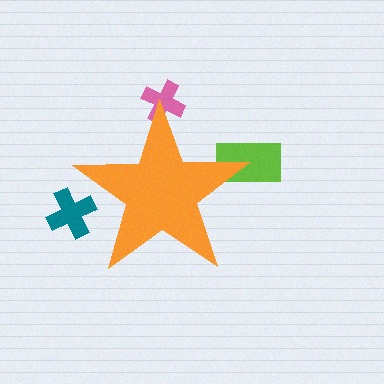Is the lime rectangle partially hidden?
Yes, the lime rectangle is partially hidden behind the orange star.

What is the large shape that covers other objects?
An orange star.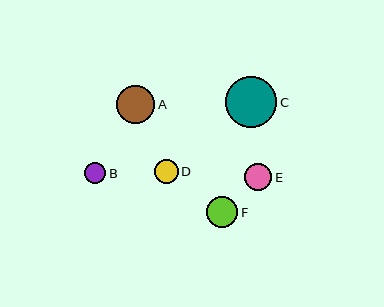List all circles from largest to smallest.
From largest to smallest: C, A, F, E, D, B.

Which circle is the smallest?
Circle B is the smallest with a size of approximately 21 pixels.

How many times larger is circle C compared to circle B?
Circle C is approximately 2.5 times the size of circle B.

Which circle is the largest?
Circle C is the largest with a size of approximately 51 pixels.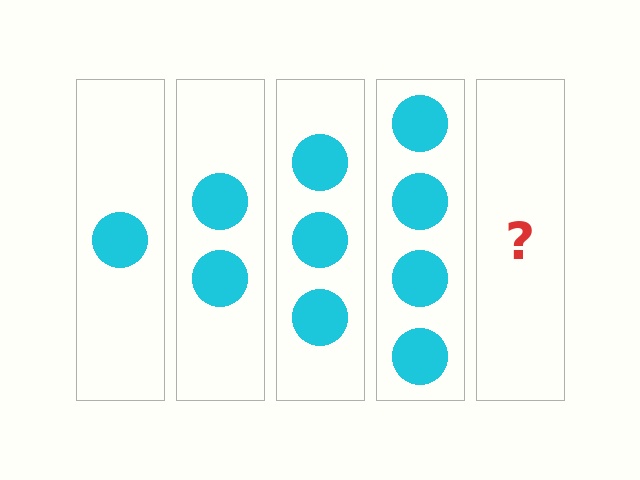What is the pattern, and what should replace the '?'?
The pattern is that each step adds one more circle. The '?' should be 5 circles.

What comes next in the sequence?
The next element should be 5 circles.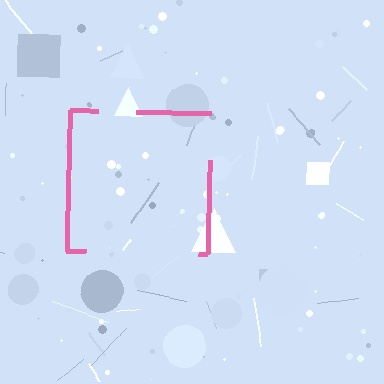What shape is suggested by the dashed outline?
The dashed outline suggests a square.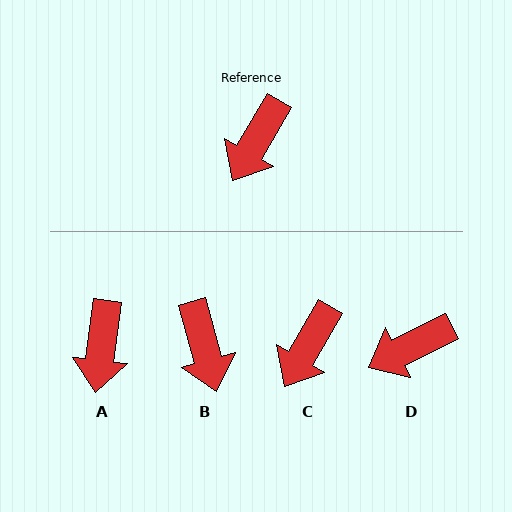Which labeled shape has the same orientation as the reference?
C.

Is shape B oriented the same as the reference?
No, it is off by about 45 degrees.